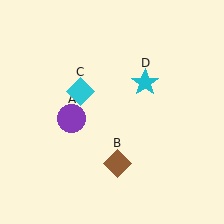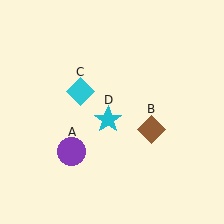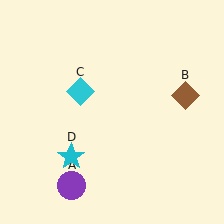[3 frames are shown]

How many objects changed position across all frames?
3 objects changed position: purple circle (object A), brown diamond (object B), cyan star (object D).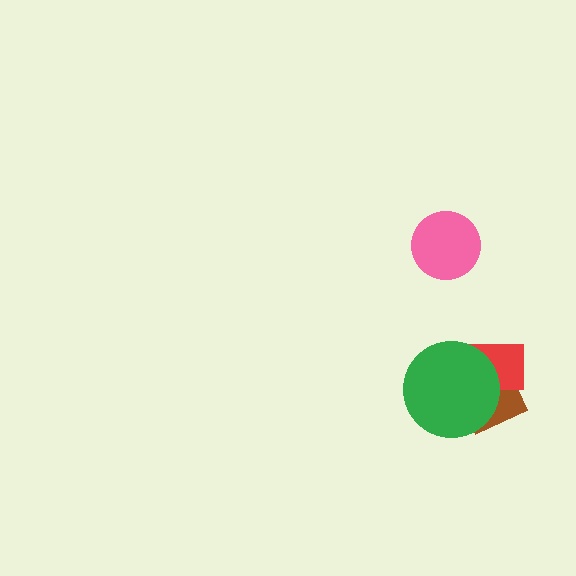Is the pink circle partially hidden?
No, no other shape covers it.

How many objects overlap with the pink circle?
0 objects overlap with the pink circle.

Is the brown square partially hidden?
Yes, it is partially covered by another shape.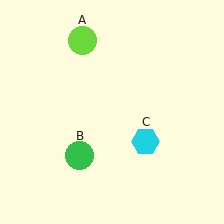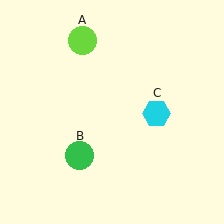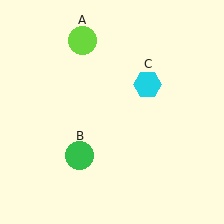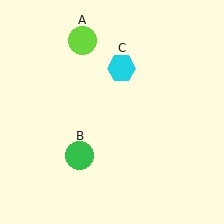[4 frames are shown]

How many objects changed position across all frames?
1 object changed position: cyan hexagon (object C).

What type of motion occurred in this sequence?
The cyan hexagon (object C) rotated counterclockwise around the center of the scene.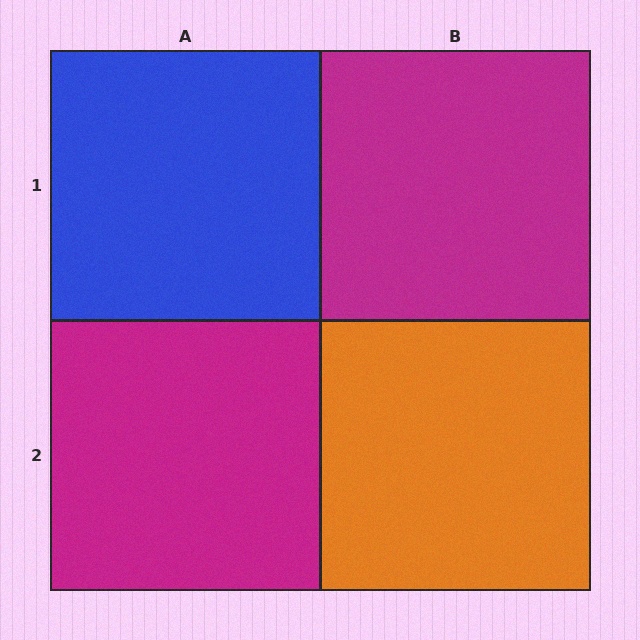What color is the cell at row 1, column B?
Magenta.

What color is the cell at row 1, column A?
Blue.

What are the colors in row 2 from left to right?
Magenta, orange.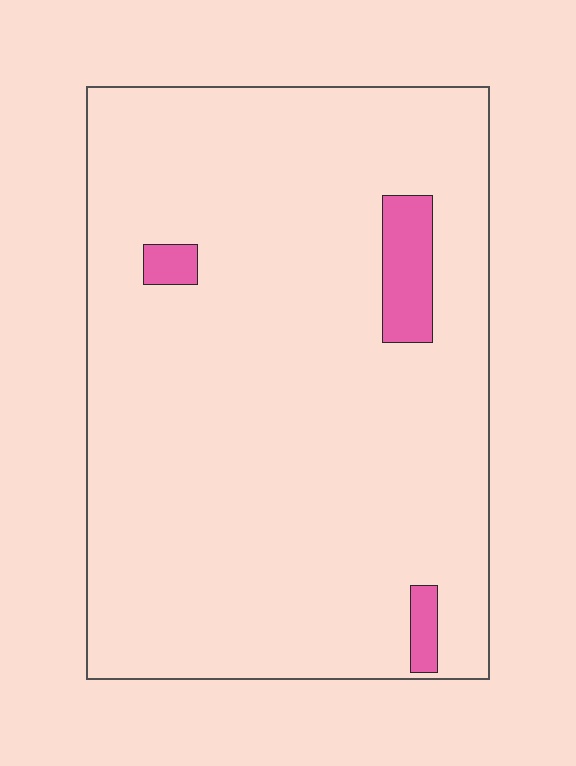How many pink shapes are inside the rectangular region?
3.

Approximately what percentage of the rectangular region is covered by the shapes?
Approximately 5%.